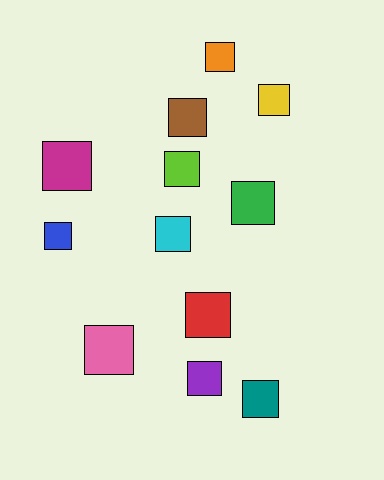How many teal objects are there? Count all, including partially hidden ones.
There is 1 teal object.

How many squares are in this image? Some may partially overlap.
There are 12 squares.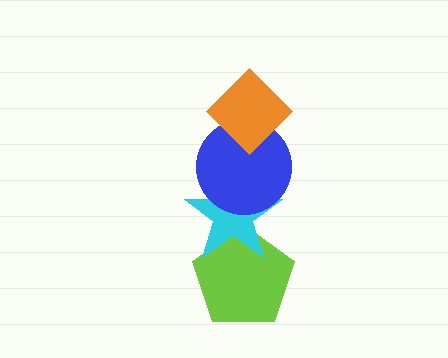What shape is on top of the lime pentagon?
The cyan star is on top of the lime pentagon.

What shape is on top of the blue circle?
The orange diamond is on top of the blue circle.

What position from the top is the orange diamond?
The orange diamond is 1st from the top.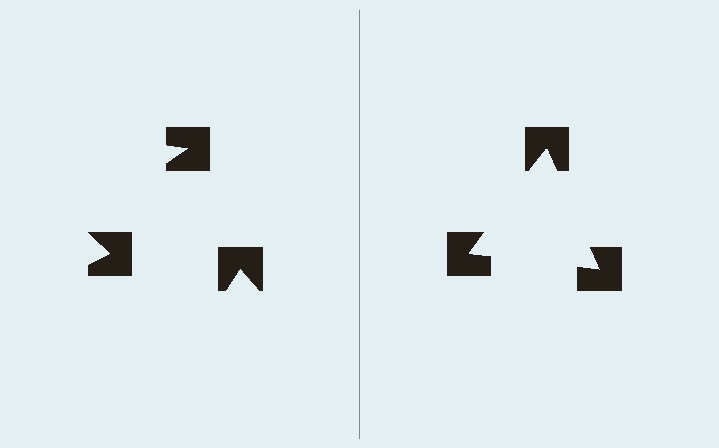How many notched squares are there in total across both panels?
6 — 3 on each side.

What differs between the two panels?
The notched squares are positioned identically on both sides; only the wedge orientations differ. On the right they align to a triangle; on the left they are misaligned.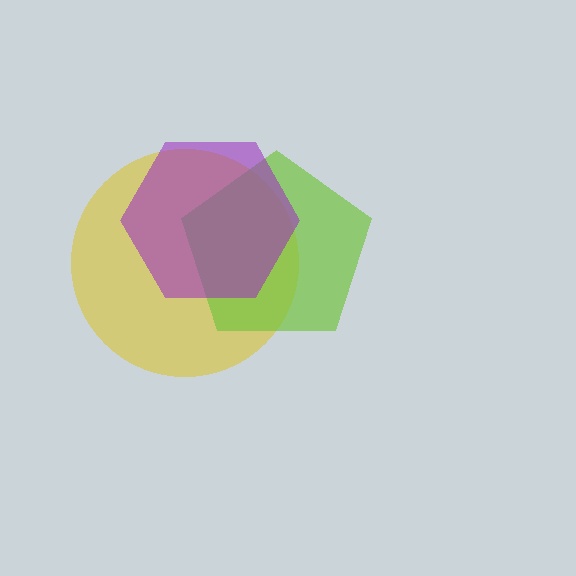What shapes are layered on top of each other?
The layered shapes are: a yellow circle, a lime pentagon, a purple hexagon.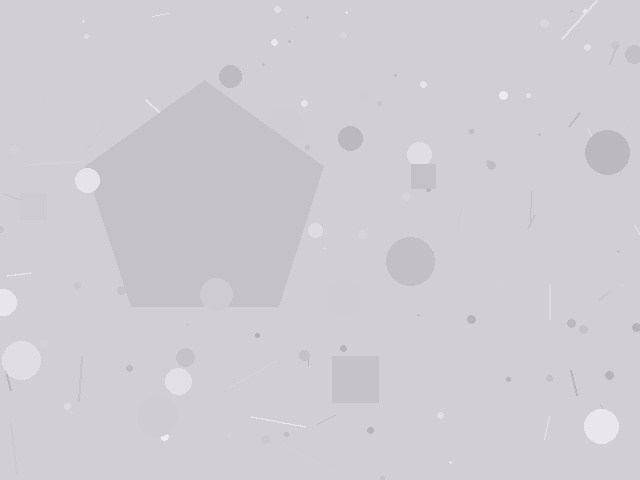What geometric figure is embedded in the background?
A pentagon is embedded in the background.